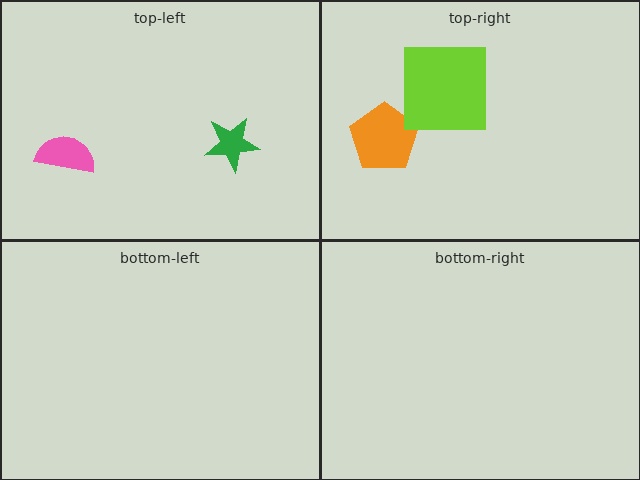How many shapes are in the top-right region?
2.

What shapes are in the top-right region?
The orange pentagon, the lime square.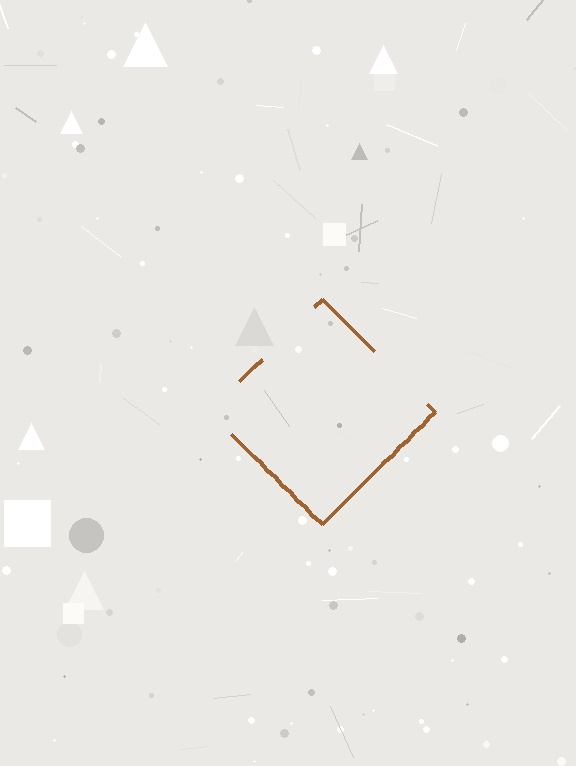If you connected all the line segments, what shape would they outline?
They would outline a diamond.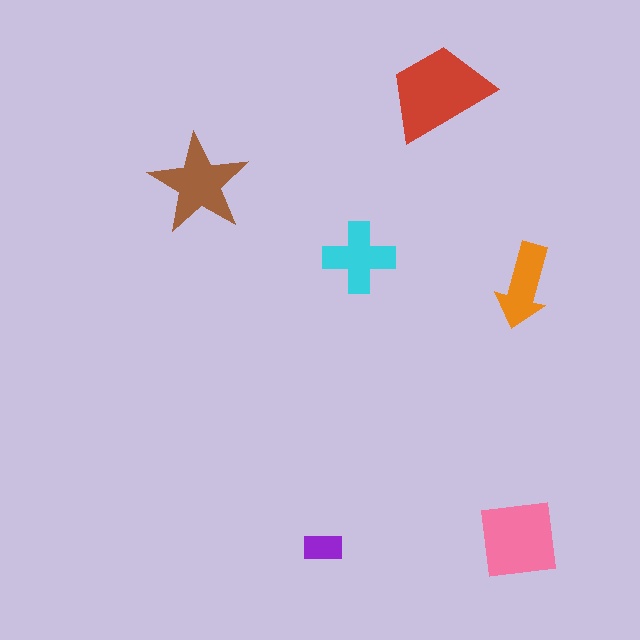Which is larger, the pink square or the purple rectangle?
The pink square.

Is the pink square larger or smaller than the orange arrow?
Larger.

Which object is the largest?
The red trapezoid.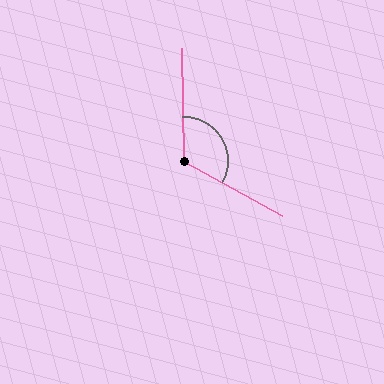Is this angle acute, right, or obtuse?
It is obtuse.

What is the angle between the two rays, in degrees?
Approximately 120 degrees.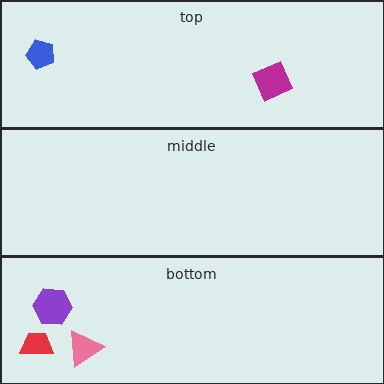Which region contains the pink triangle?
The bottom region.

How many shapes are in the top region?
2.